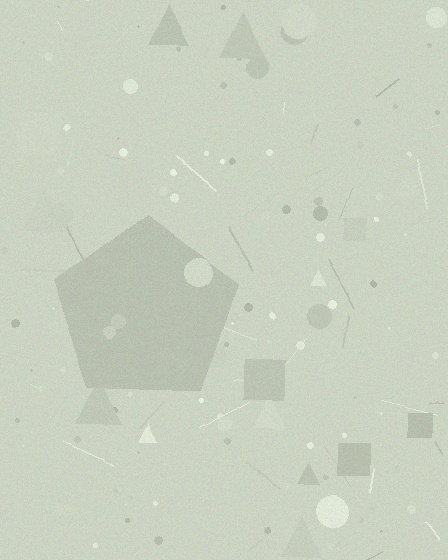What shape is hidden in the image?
A pentagon is hidden in the image.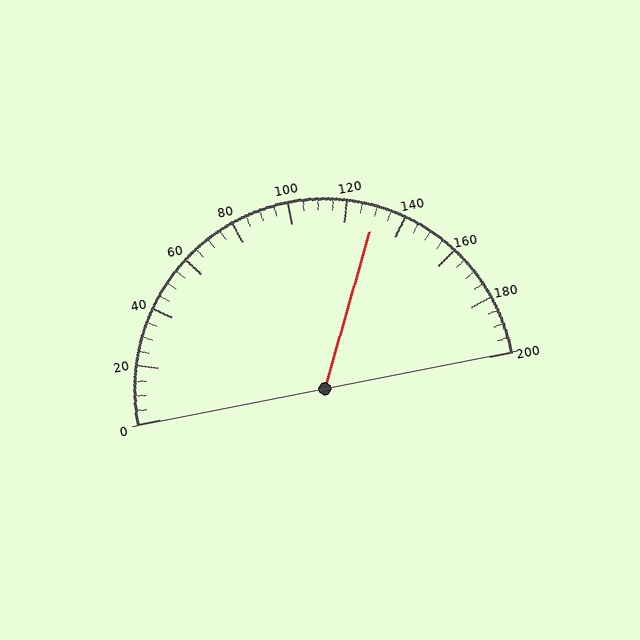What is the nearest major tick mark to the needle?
The nearest major tick mark is 120.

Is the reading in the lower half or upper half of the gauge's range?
The reading is in the upper half of the range (0 to 200).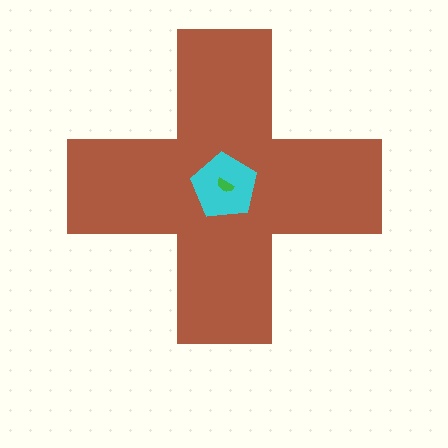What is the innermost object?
The green semicircle.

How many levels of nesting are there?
3.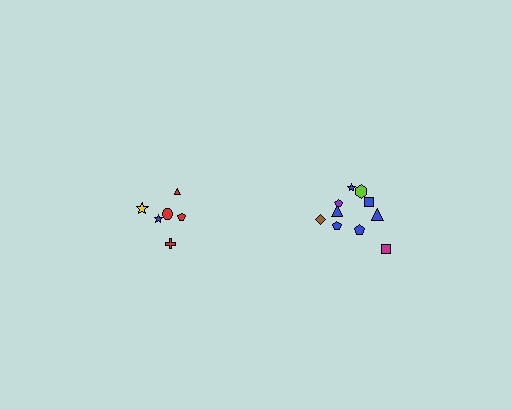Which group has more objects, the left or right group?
The right group.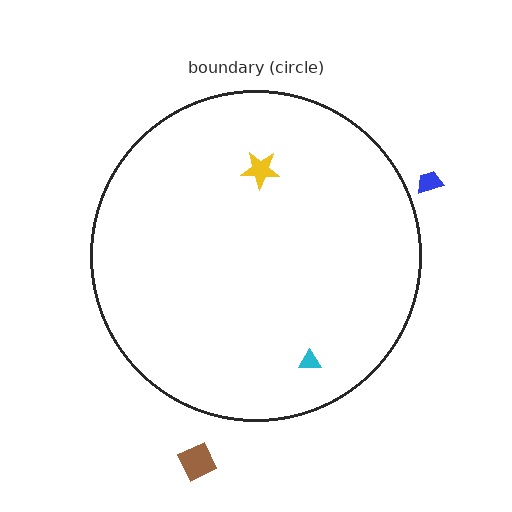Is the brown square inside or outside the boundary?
Outside.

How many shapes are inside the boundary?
2 inside, 2 outside.